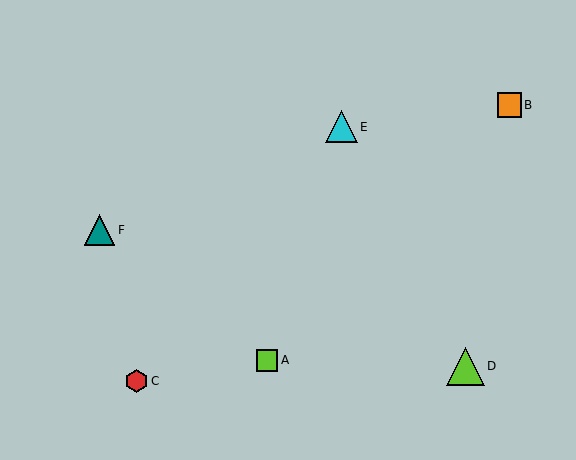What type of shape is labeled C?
Shape C is a red hexagon.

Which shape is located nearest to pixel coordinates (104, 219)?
The teal triangle (labeled F) at (100, 230) is nearest to that location.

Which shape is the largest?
The lime triangle (labeled D) is the largest.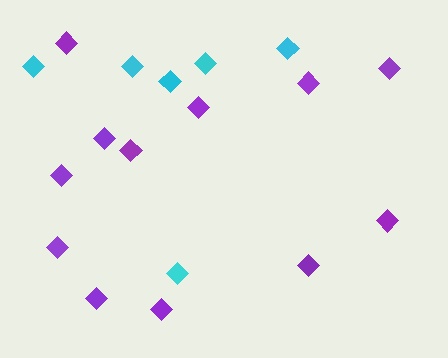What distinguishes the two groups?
There are 2 groups: one group of cyan diamonds (6) and one group of purple diamonds (12).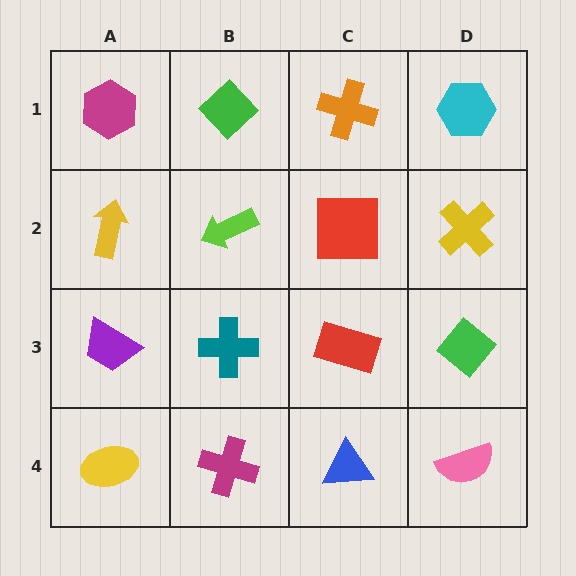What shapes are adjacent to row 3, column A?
A yellow arrow (row 2, column A), a yellow ellipse (row 4, column A), a teal cross (row 3, column B).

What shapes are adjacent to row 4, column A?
A purple trapezoid (row 3, column A), a magenta cross (row 4, column B).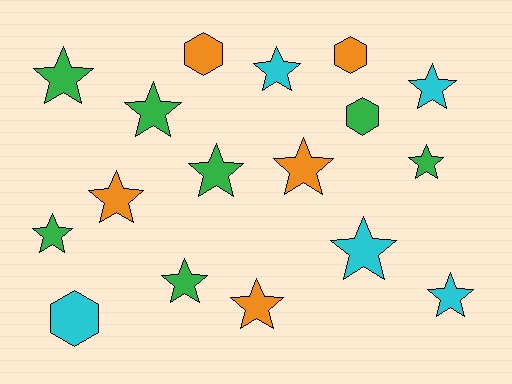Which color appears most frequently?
Green, with 7 objects.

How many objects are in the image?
There are 17 objects.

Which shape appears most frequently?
Star, with 13 objects.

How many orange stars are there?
There are 3 orange stars.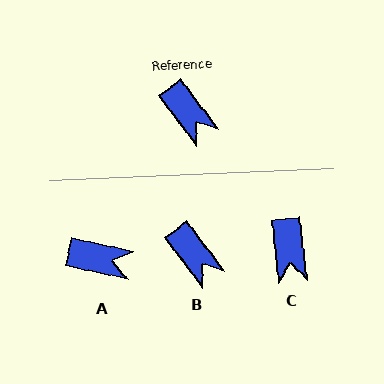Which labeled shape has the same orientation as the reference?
B.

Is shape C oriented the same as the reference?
No, it is off by about 30 degrees.